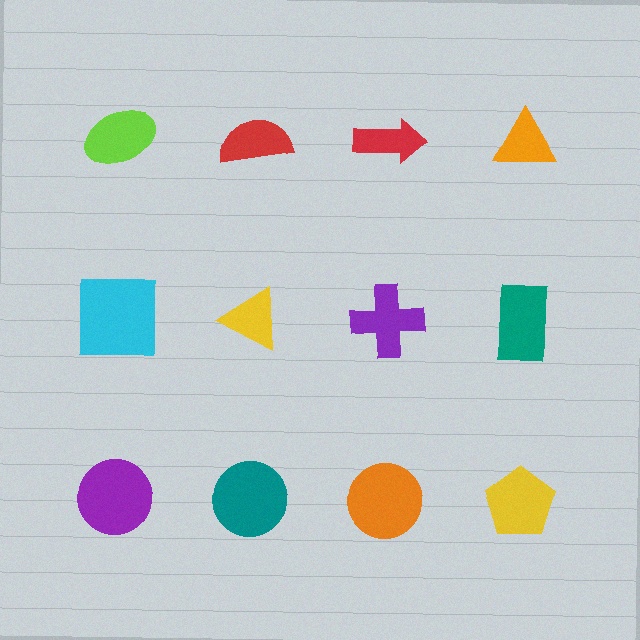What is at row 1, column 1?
A lime ellipse.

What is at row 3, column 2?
A teal circle.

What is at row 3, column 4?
A yellow pentagon.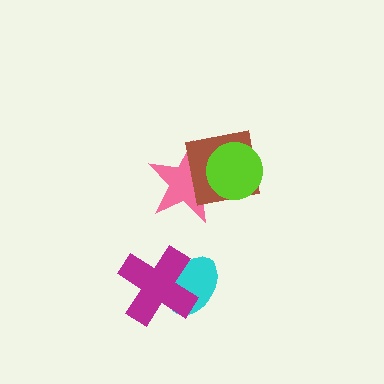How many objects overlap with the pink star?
2 objects overlap with the pink star.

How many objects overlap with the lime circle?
2 objects overlap with the lime circle.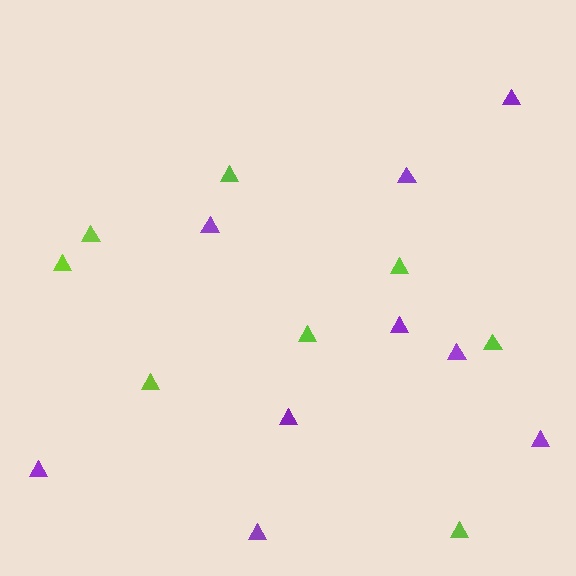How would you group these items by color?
There are 2 groups: one group of purple triangles (9) and one group of lime triangles (8).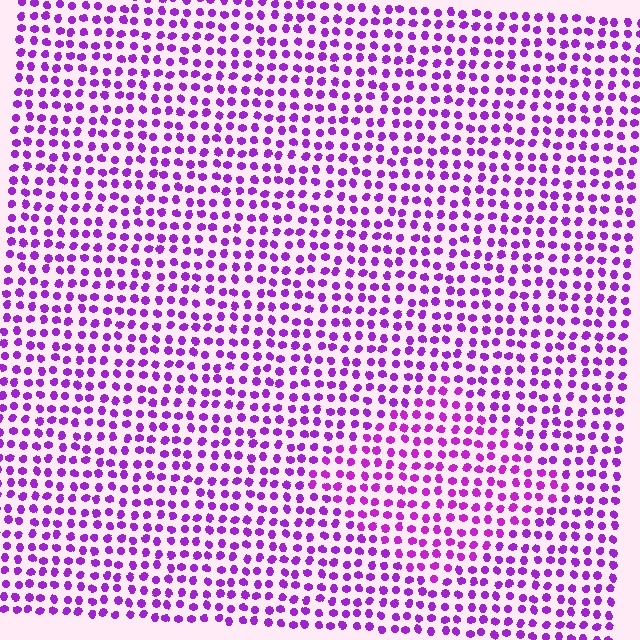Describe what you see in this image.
The image is filled with small purple elements in a uniform arrangement. A diamond-shaped region is visible where the elements are tinted to a slightly different hue, forming a subtle color boundary.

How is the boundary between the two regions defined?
The boundary is defined purely by a slight shift in hue (about 14 degrees). Spacing, size, and orientation are identical on both sides.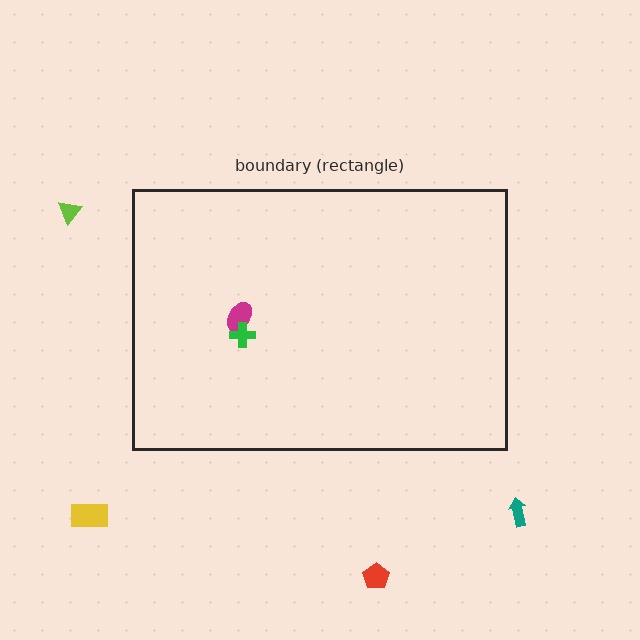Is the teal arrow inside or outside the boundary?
Outside.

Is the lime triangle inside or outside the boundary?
Outside.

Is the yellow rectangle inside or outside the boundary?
Outside.